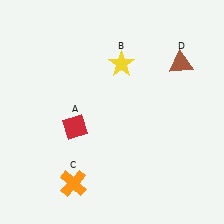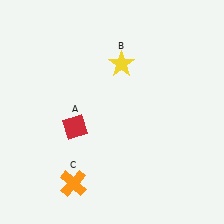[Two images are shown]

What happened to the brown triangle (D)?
The brown triangle (D) was removed in Image 2. It was in the top-right area of Image 1.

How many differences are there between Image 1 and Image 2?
There is 1 difference between the two images.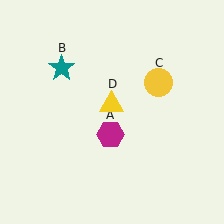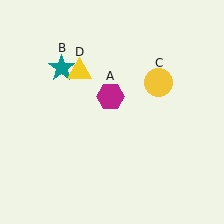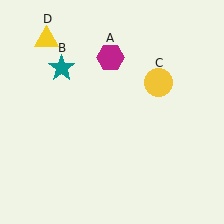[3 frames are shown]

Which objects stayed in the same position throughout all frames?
Teal star (object B) and yellow circle (object C) remained stationary.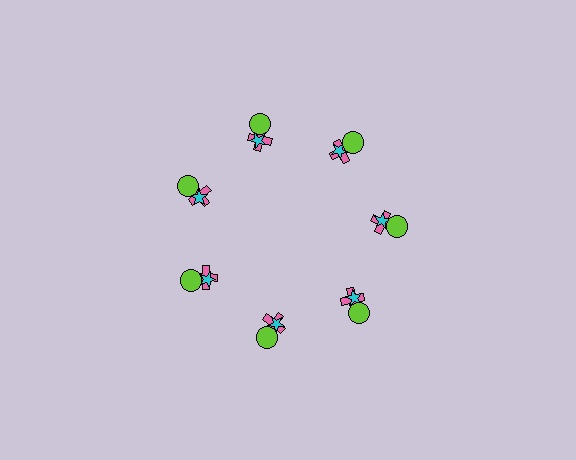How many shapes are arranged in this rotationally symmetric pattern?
There are 21 shapes, arranged in 7 groups of 3.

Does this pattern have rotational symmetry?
Yes, this pattern has 7-fold rotational symmetry. It looks the same after rotating 51 degrees around the center.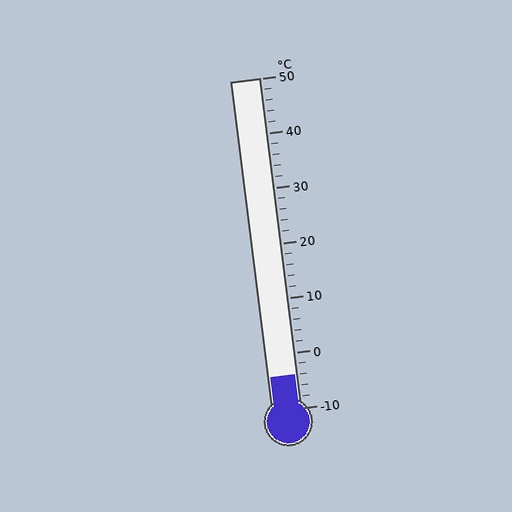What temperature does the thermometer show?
The thermometer shows approximately -4°C.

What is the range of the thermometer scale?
The thermometer scale ranges from -10°C to 50°C.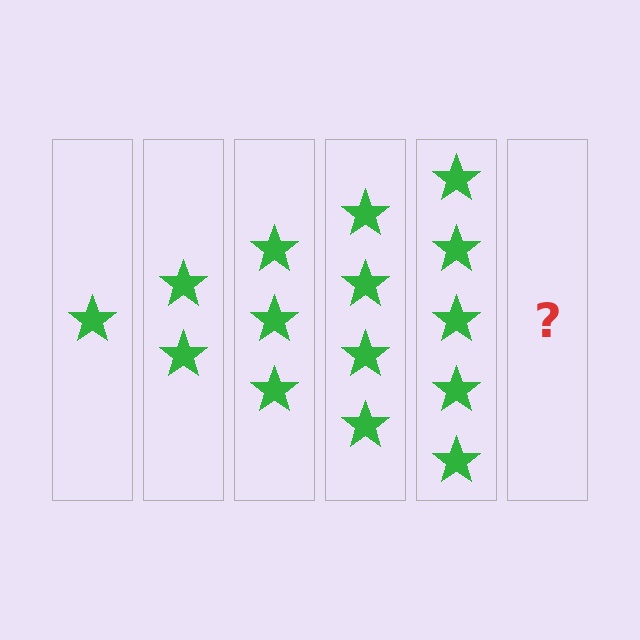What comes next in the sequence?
The next element should be 6 stars.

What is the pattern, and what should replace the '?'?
The pattern is that each step adds one more star. The '?' should be 6 stars.